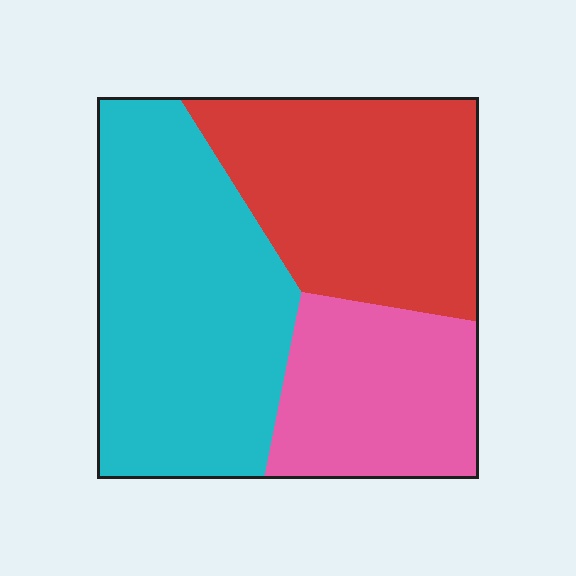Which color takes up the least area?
Pink, at roughly 25%.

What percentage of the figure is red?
Red covers 34% of the figure.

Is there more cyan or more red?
Cyan.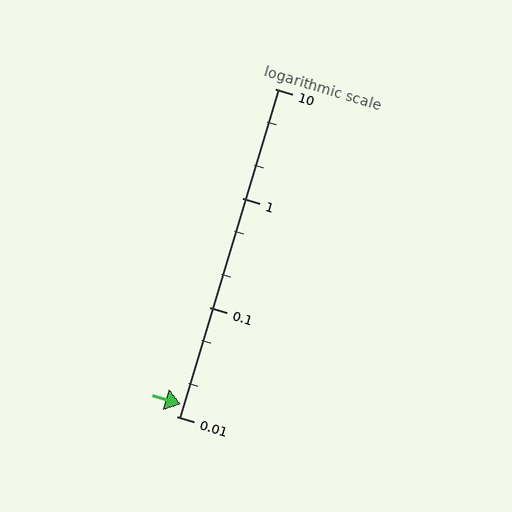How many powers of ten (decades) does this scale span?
The scale spans 3 decades, from 0.01 to 10.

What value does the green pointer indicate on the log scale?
The pointer indicates approximately 0.013.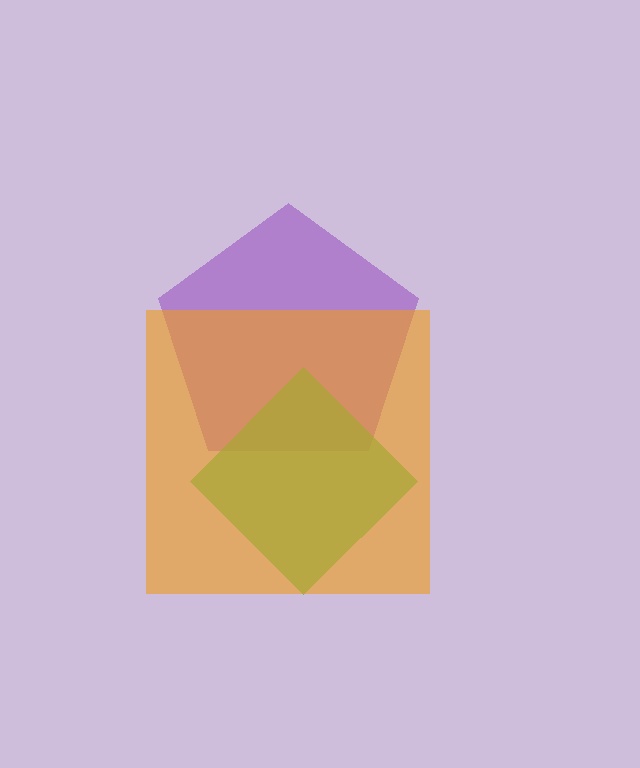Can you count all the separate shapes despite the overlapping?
Yes, there are 3 separate shapes.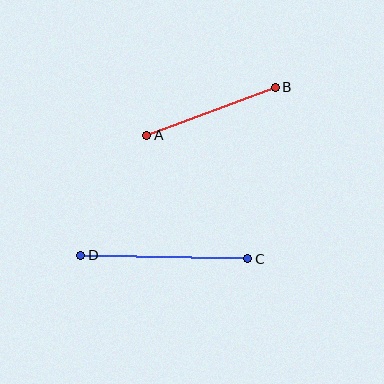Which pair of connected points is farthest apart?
Points C and D are farthest apart.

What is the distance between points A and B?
The distance is approximately 137 pixels.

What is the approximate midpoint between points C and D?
The midpoint is at approximately (164, 257) pixels.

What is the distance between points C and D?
The distance is approximately 167 pixels.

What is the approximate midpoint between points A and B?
The midpoint is at approximately (211, 111) pixels.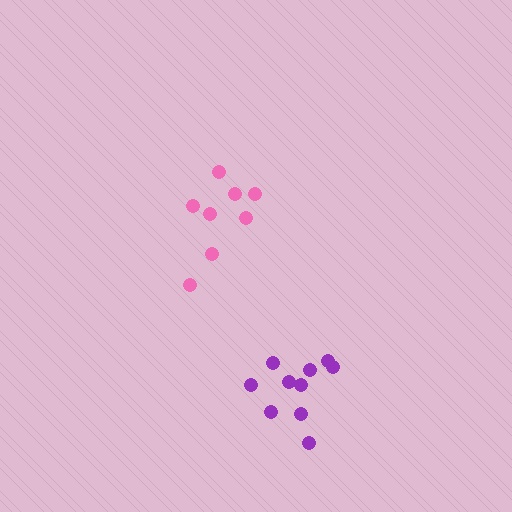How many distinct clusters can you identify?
There are 2 distinct clusters.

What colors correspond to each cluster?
The clusters are colored: purple, pink.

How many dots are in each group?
Group 1: 10 dots, Group 2: 8 dots (18 total).